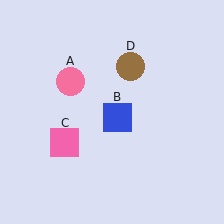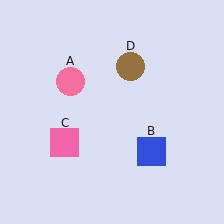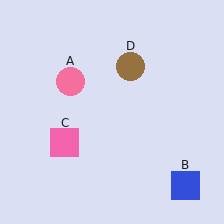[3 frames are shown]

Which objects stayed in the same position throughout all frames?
Pink circle (object A) and pink square (object C) and brown circle (object D) remained stationary.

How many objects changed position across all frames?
1 object changed position: blue square (object B).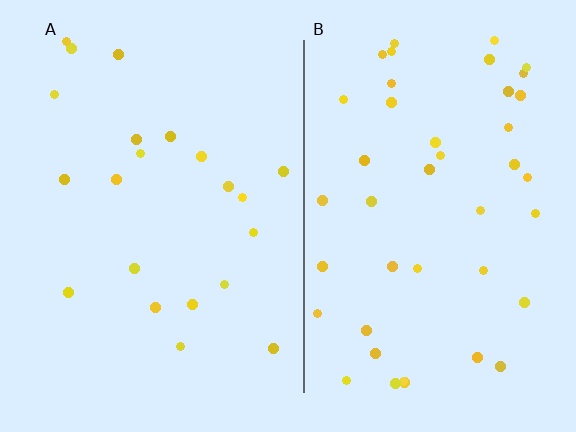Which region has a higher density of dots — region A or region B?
B (the right).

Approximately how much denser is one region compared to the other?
Approximately 2.0× — region B over region A.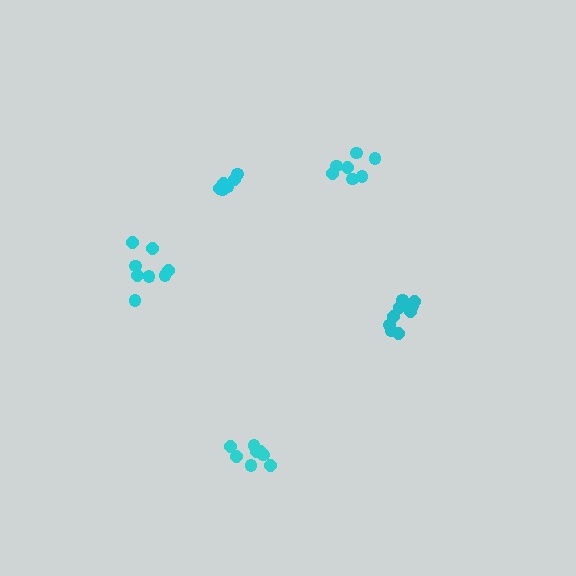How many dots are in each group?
Group 1: 8 dots, Group 2: 10 dots, Group 3: 8 dots, Group 4: 6 dots, Group 5: 7 dots (39 total).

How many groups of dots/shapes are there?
There are 5 groups.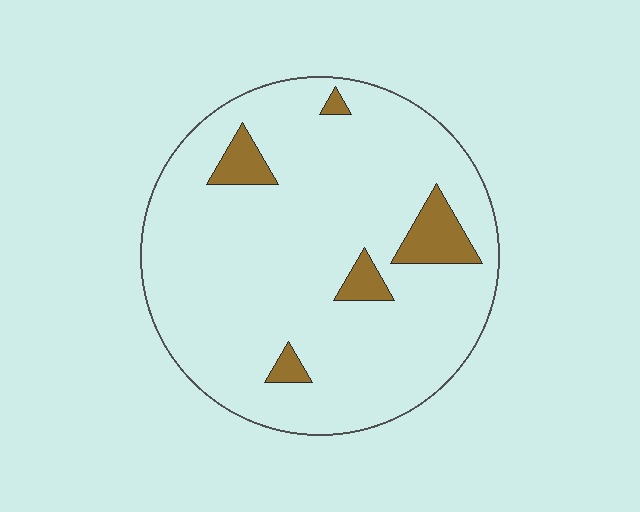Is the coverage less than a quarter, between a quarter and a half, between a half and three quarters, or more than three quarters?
Less than a quarter.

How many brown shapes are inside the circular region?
5.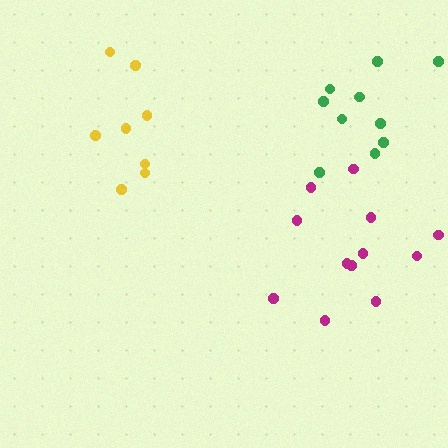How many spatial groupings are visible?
There are 3 spatial groupings.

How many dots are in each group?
Group 1: 12 dots, Group 2: 10 dots, Group 3: 8 dots (30 total).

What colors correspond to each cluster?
The clusters are colored: magenta, green, yellow.